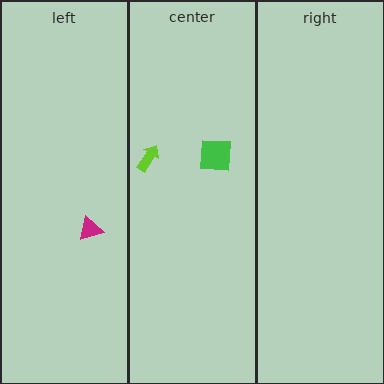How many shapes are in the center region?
2.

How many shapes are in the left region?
1.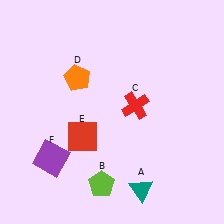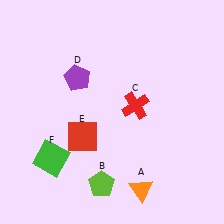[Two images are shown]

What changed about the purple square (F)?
In Image 1, F is purple. In Image 2, it changed to green.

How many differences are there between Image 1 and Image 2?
There are 3 differences between the two images.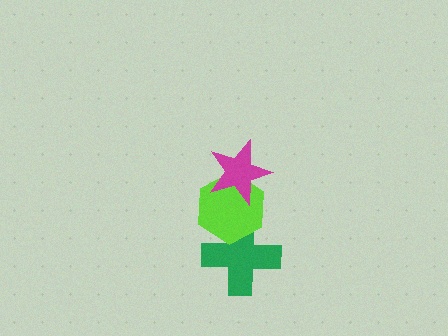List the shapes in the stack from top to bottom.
From top to bottom: the magenta star, the lime hexagon, the green cross.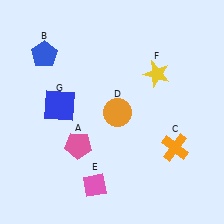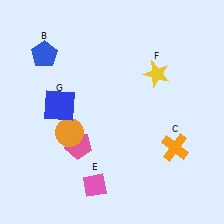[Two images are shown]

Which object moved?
The orange circle (D) moved left.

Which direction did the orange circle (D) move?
The orange circle (D) moved left.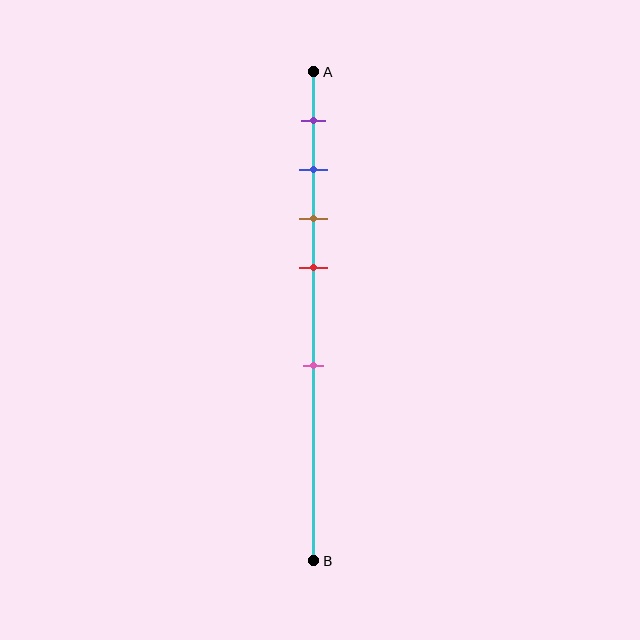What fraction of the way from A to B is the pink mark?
The pink mark is approximately 60% (0.6) of the way from A to B.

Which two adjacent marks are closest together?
The blue and brown marks are the closest adjacent pair.